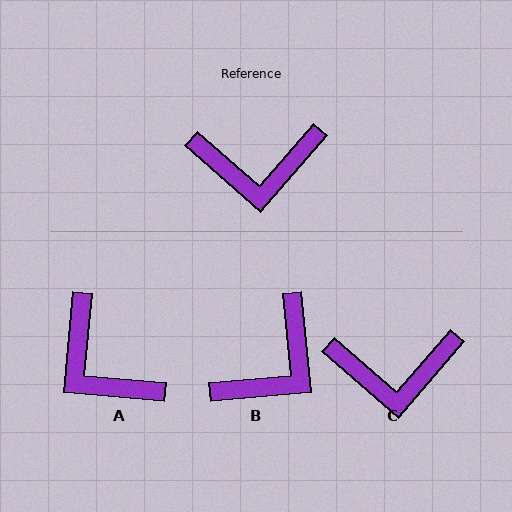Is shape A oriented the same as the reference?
No, it is off by about 54 degrees.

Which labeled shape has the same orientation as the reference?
C.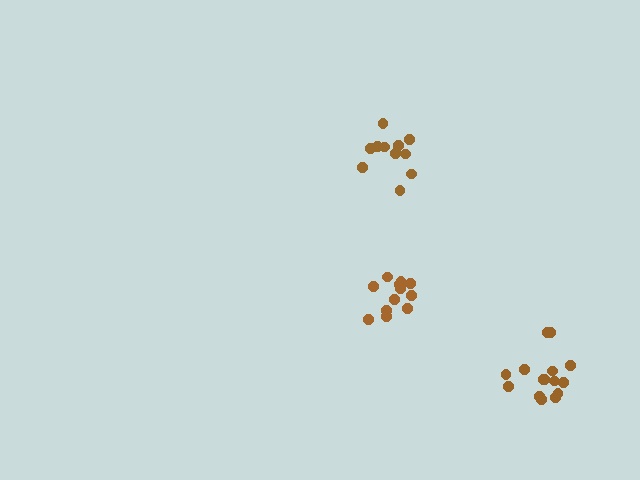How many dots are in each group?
Group 1: 11 dots, Group 2: 12 dots, Group 3: 15 dots (38 total).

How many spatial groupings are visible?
There are 3 spatial groupings.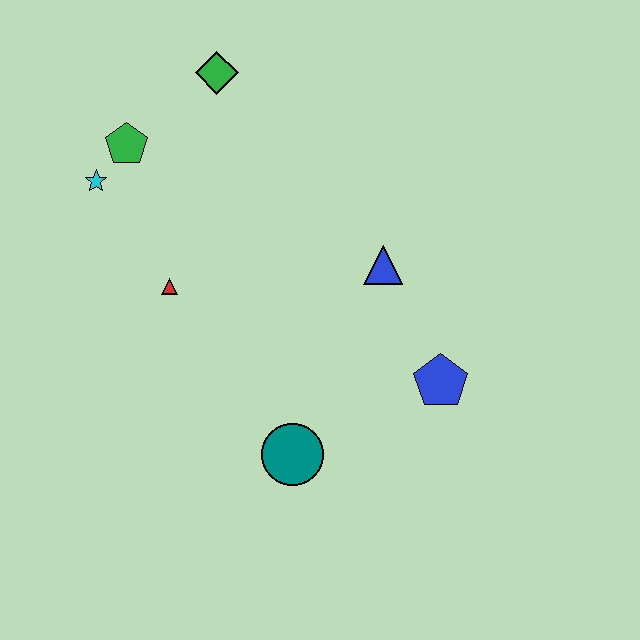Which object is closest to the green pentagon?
The cyan star is closest to the green pentagon.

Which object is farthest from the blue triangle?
The cyan star is farthest from the blue triangle.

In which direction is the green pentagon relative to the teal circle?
The green pentagon is above the teal circle.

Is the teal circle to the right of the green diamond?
Yes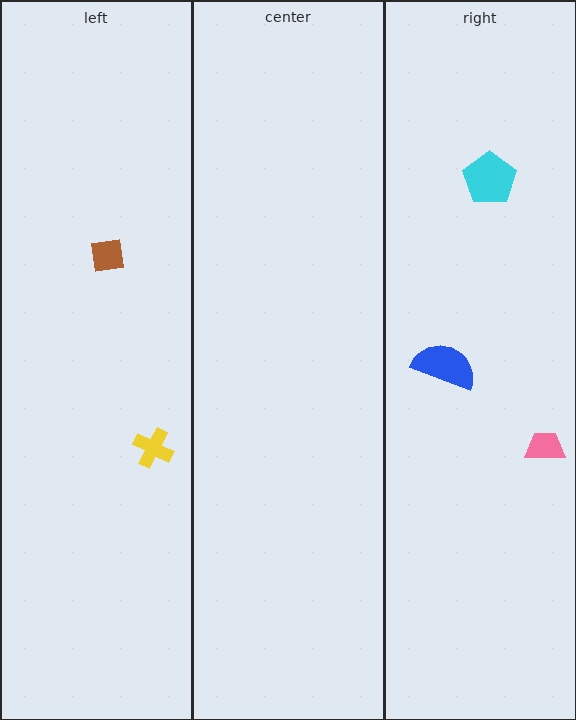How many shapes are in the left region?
2.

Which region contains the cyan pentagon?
The right region.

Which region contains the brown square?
The left region.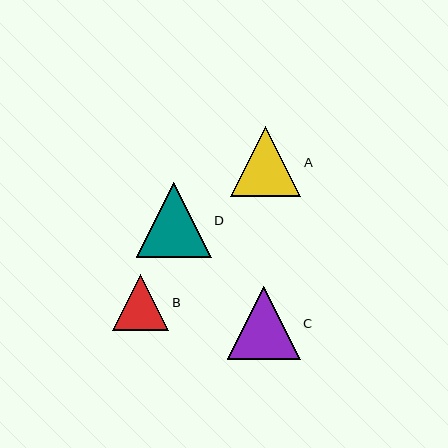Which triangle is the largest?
Triangle D is the largest with a size of approximately 75 pixels.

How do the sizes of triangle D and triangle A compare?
Triangle D and triangle A are approximately the same size.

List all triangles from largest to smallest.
From largest to smallest: D, C, A, B.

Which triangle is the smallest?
Triangle B is the smallest with a size of approximately 56 pixels.